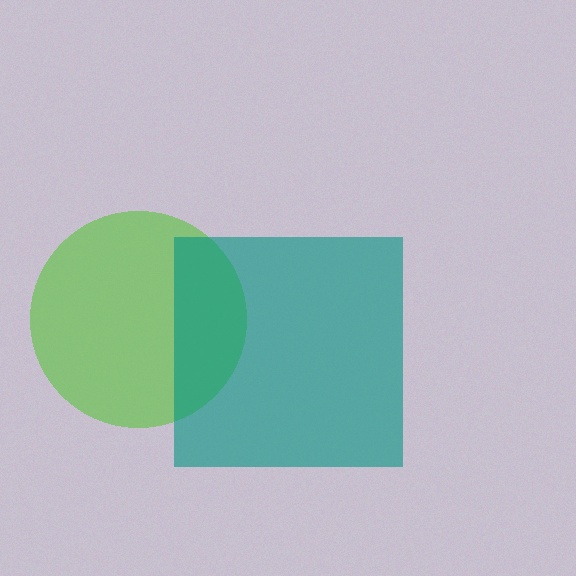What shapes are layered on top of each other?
The layered shapes are: a lime circle, a teal square.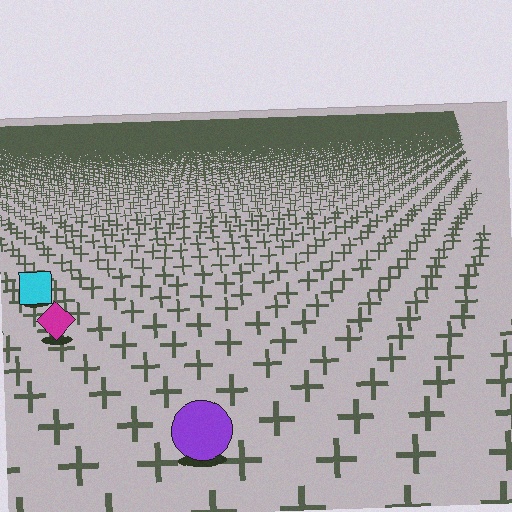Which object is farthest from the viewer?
The cyan square is farthest from the viewer. It appears smaller and the ground texture around it is denser.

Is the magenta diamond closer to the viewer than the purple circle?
No. The purple circle is closer — you can tell from the texture gradient: the ground texture is coarser near it.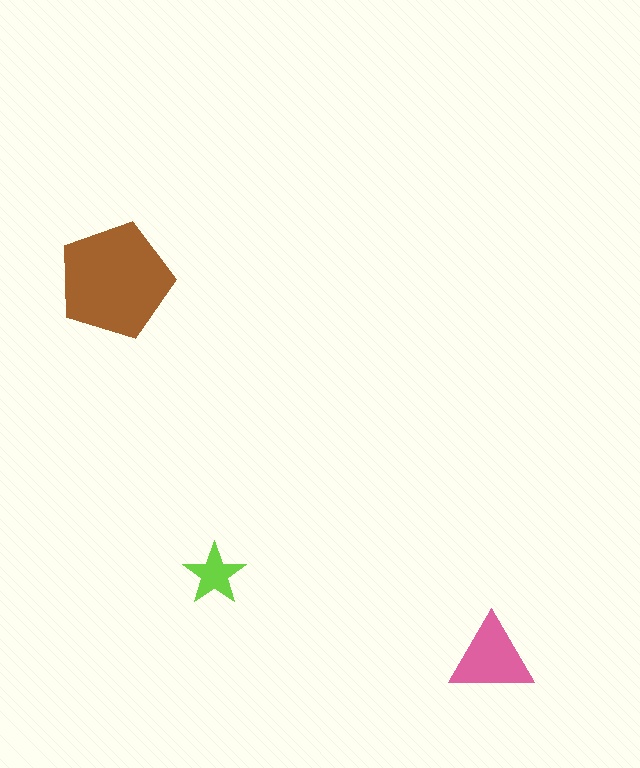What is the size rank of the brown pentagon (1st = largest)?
1st.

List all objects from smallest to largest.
The lime star, the pink triangle, the brown pentagon.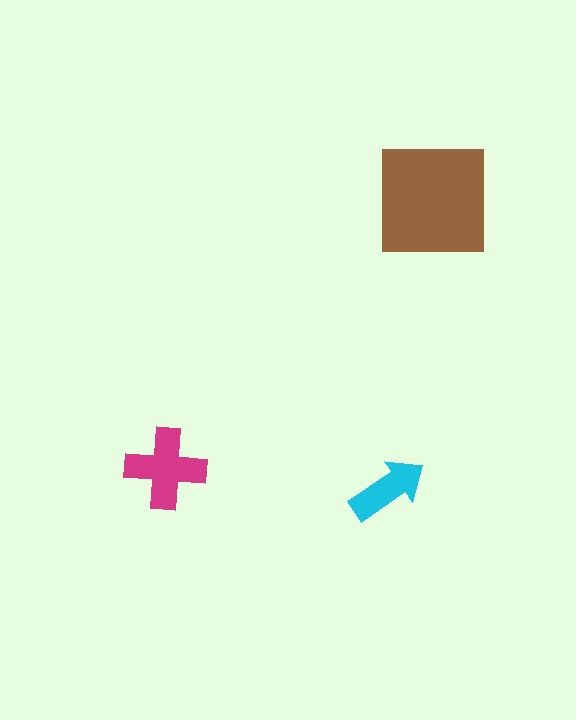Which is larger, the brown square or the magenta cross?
The brown square.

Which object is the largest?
The brown square.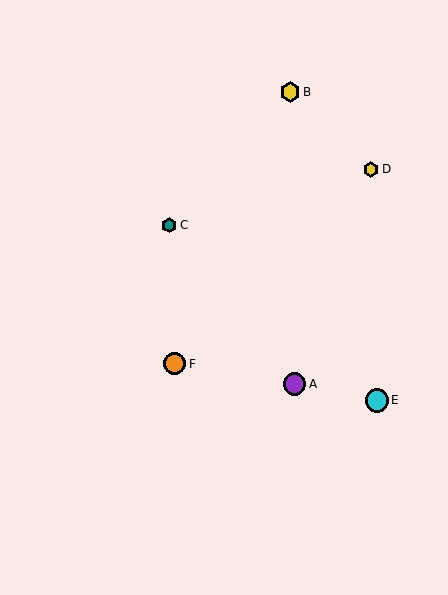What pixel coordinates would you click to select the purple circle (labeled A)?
Click at (295, 384) to select the purple circle A.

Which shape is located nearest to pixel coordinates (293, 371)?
The purple circle (labeled A) at (295, 384) is nearest to that location.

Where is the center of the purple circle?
The center of the purple circle is at (295, 384).